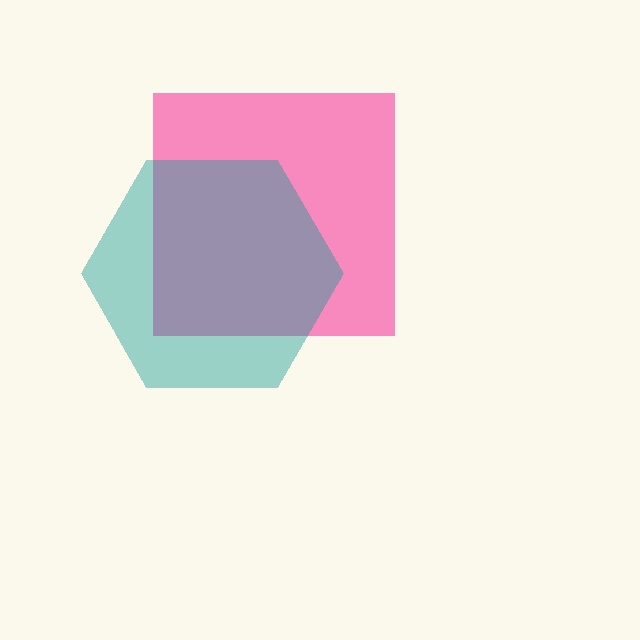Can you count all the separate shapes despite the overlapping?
Yes, there are 2 separate shapes.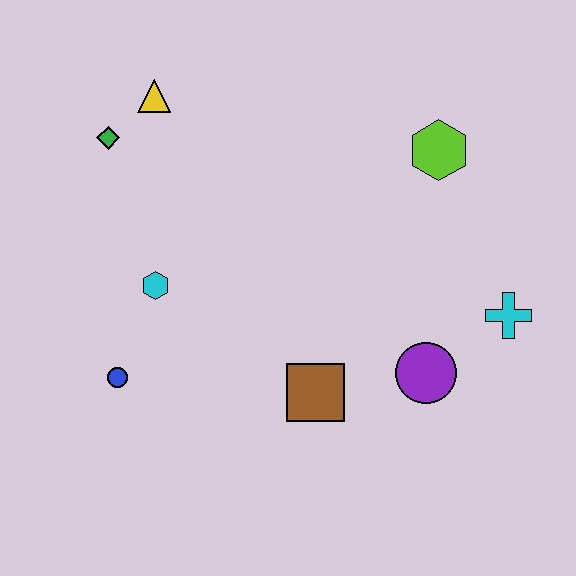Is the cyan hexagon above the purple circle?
Yes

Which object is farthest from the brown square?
The yellow triangle is farthest from the brown square.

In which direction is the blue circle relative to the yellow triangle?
The blue circle is below the yellow triangle.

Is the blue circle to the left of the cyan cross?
Yes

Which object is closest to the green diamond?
The yellow triangle is closest to the green diamond.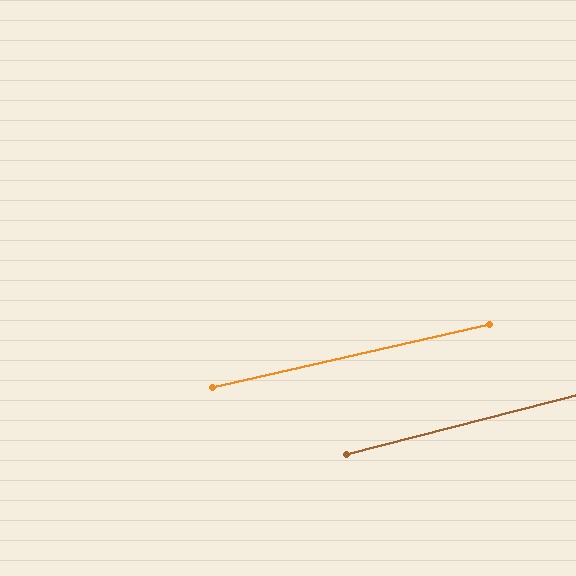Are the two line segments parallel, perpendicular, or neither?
Parallel — their directions differ by only 1.5°.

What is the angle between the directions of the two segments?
Approximately 2 degrees.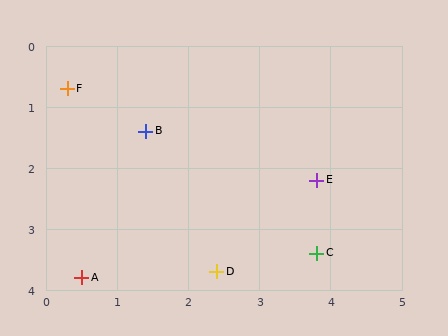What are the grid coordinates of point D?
Point D is at approximately (2.4, 3.7).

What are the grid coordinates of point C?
Point C is at approximately (3.8, 3.4).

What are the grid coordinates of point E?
Point E is at approximately (3.8, 2.2).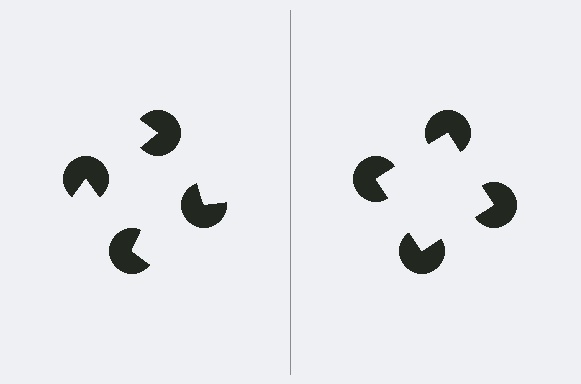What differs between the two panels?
The pac-man discs are positioned identically on both sides; only the wedge orientations differ. On the right they align to a square; on the left they are misaligned.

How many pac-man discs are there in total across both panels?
8 — 4 on each side.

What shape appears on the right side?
An illusory square.